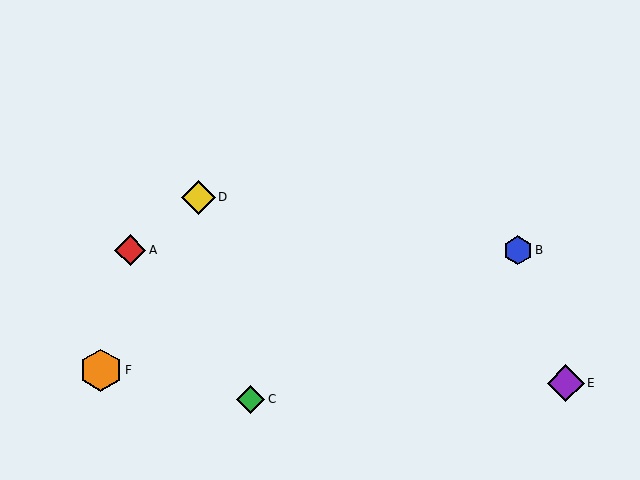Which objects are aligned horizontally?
Objects A, B are aligned horizontally.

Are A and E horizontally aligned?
No, A is at y≈250 and E is at y≈383.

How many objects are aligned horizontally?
2 objects (A, B) are aligned horizontally.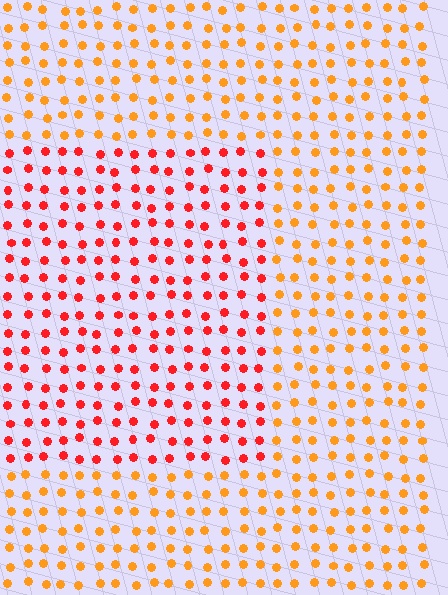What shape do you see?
I see a rectangle.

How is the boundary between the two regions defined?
The boundary is defined purely by a slight shift in hue (about 36 degrees). Spacing, size, and orientation are identical on both sides.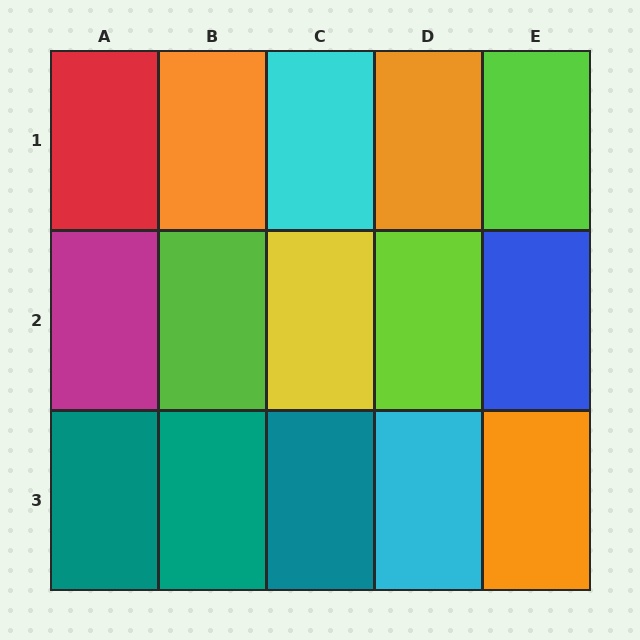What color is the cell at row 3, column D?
Cyan.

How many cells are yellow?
1 cell is yellow.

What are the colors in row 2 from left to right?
Magenta, lime, yellow, lime, blue.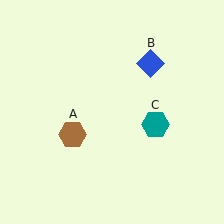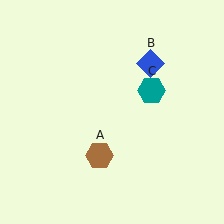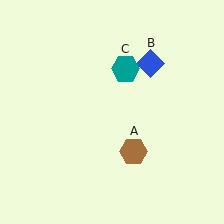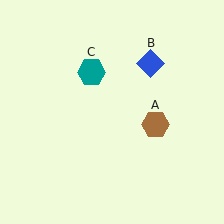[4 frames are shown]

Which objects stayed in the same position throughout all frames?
Blue diamond (object B) remained stationary.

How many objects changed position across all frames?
2 objects changed position: brown hexagon (object A), teal hexagon (object C).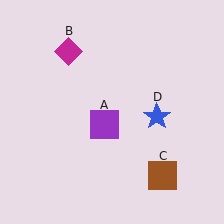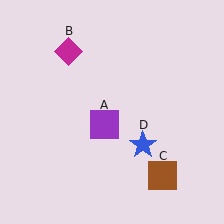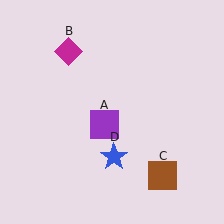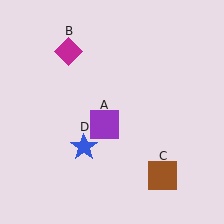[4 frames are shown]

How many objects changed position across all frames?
1 object changed position: blue star (object D).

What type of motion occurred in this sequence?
The blue star (object D) rotated clockwise around the center of the scene.